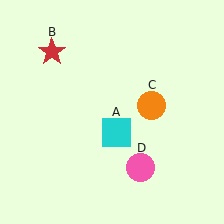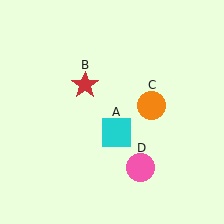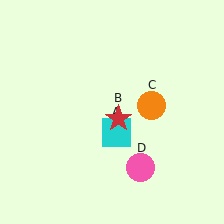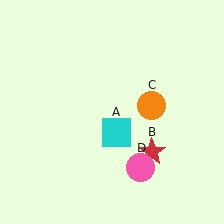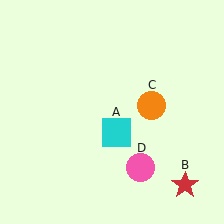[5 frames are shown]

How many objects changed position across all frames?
1 object changed position: red star (object B).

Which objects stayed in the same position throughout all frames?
Cyan square (object A) and orange circle (object C) and pink circle (object D) remained stationary.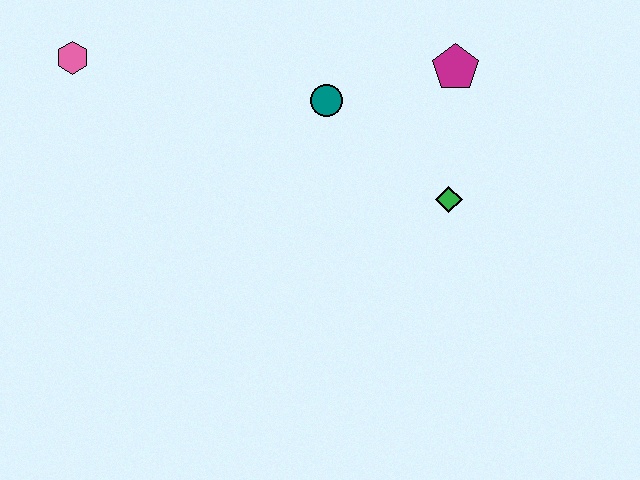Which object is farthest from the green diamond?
The pink hexagon is farthest from the green diamond.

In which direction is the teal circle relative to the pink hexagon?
The teal circle is to the right of the pink hexagon.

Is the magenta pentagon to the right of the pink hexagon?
Yes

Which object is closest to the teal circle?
The magenta pentagon is closest to the teal circle.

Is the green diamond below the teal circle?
Yes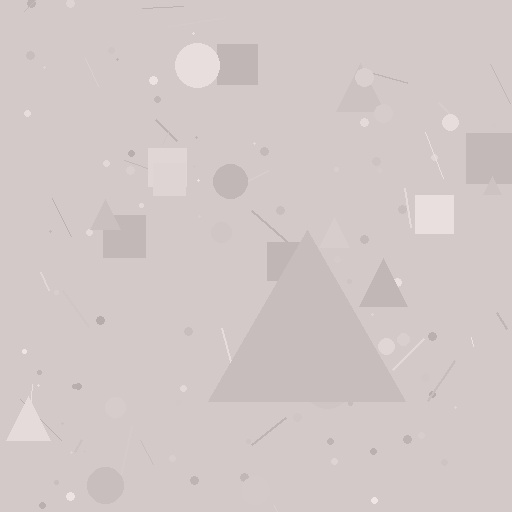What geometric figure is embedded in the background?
A triangle is embedded in the background.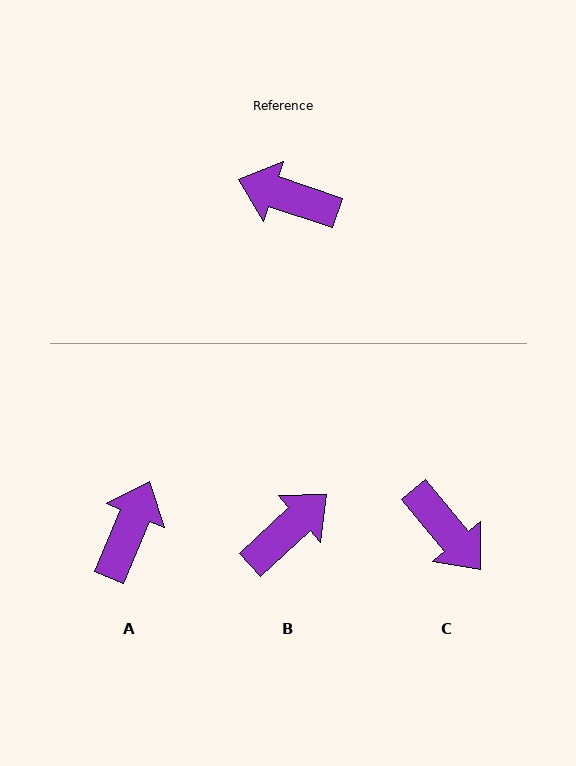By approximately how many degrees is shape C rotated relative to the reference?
Approximately 148 degrees counter-clockwise.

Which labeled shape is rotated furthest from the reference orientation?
C, about 148 degrees away.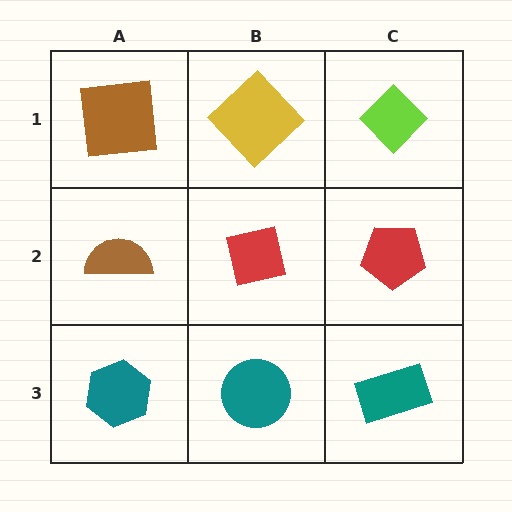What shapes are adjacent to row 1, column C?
A red pentagon (row 2, column C), a yellow diamond (row 1, column B).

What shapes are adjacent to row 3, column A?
A brown semicircle (row 2, column A), a teal circle (row 3, column B).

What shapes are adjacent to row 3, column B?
A red square (row 2, column B), a teal hexagon (row 3, column A), a teal rectangle (row 3, column C).